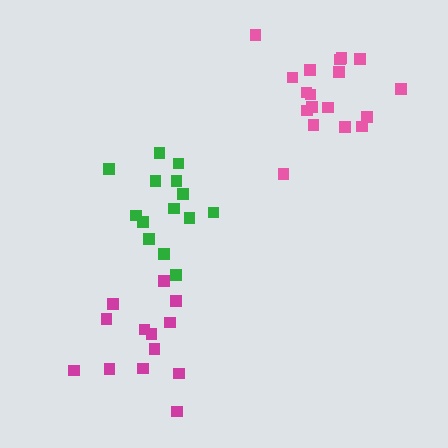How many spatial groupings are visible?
There are 3 spatial groupings.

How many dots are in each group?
Group 1: 13 dots, Group 2: 14 dots, Group 3: 18 dots (45 total).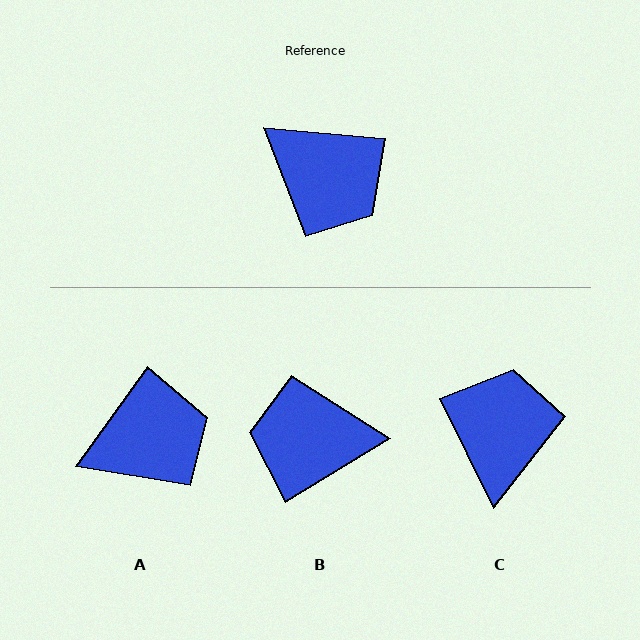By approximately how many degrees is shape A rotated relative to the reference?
Approximately 59 degrees counter-clockwise.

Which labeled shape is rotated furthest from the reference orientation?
B, about 143 degrees away.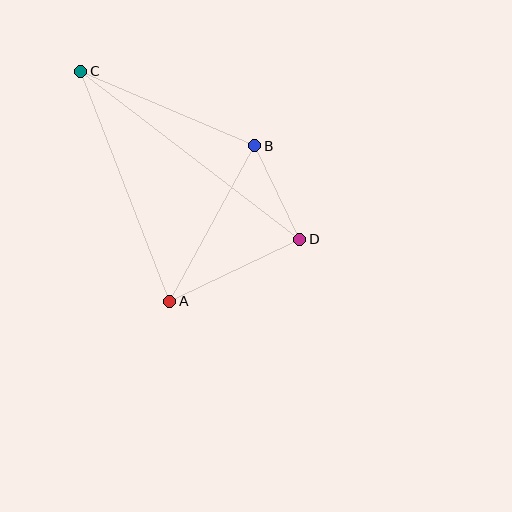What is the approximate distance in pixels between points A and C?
The distance between A and C is approximately 247 pixels.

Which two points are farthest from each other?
Points C and D are farthest from each other.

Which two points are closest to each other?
Points B and D are closest to each other.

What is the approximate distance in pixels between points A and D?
The distance between A and D is approximately 144 pixels.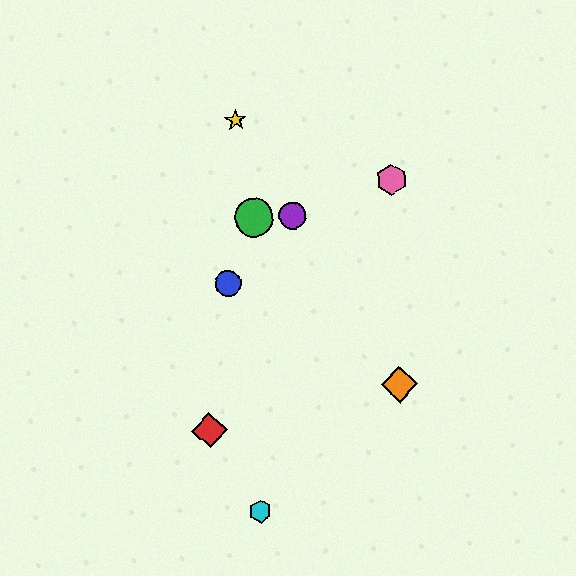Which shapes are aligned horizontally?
The green circle, the purple circle are aligned horizontally.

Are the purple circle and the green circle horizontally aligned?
Yes, both are at y≈216.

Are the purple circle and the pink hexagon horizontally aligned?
No, the purple circle is at y≈216 and the pink hexagon is at y≈179.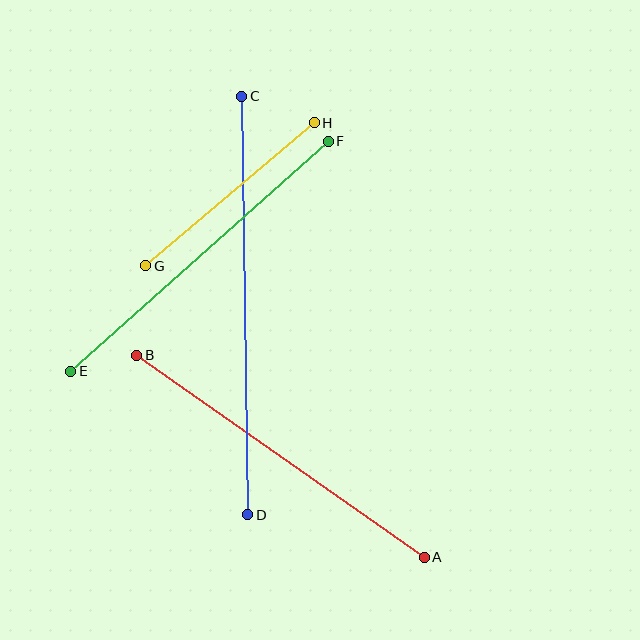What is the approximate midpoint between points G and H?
The midpoint is at approximately (230, 194) pixels.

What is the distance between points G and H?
The distance is approximately 221 pixels.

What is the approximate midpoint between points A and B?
The midpoint is at approximately (280, 456) pixels.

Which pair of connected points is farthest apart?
Points C and D are farthest apart.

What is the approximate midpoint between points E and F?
The midpoint is at approximately (200, 256) pixels.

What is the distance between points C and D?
The distance is approximately 419 pixels.